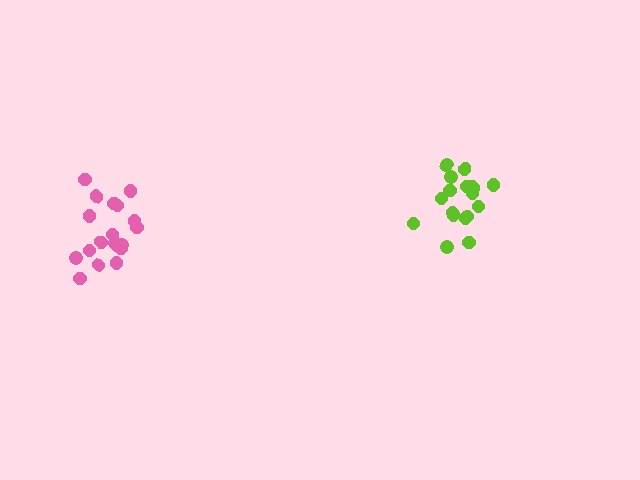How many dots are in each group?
Group 1: 18 dots, Group 2: 19 dots (37 total).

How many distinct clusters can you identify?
There are 2 distinct clusters.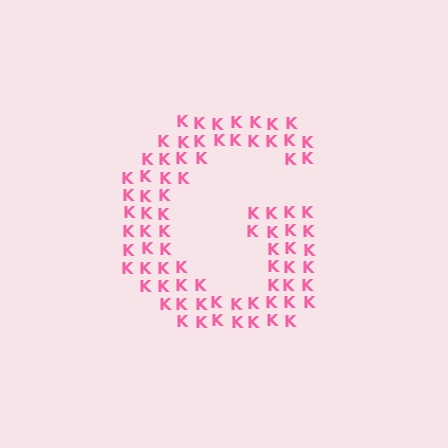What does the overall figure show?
The overall figure shows the letter G.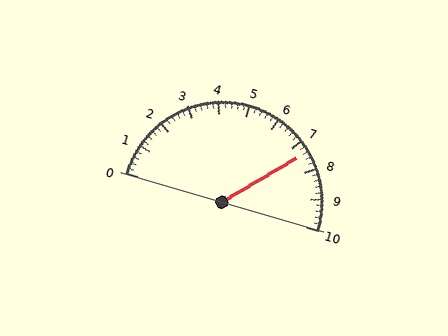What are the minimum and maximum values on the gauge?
The gauge ranges from 0 to 10.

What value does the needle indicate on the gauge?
The needle indicates approximately 7.4.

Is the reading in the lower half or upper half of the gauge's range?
The reading is in the upper half of the range (0 to 10).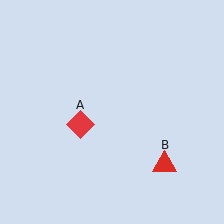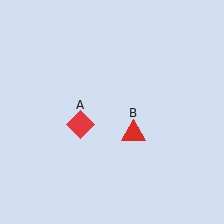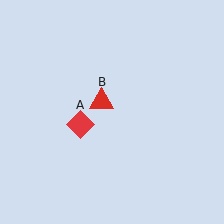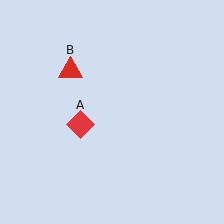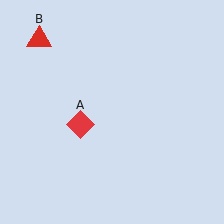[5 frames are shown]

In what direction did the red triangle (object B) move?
The red triangle (object B) moved up and to the left.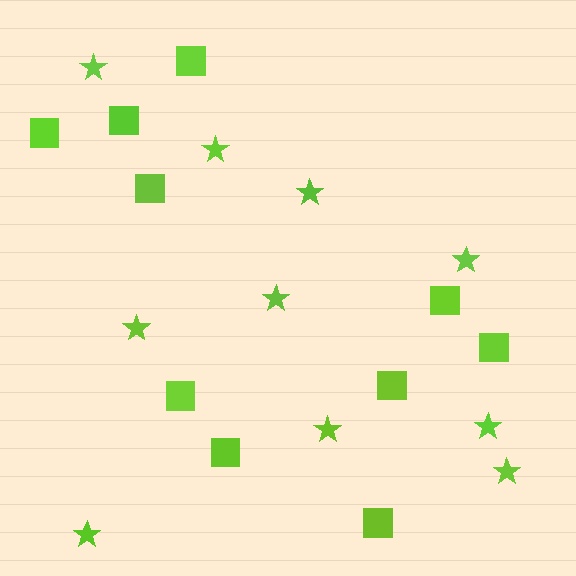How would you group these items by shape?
There are 2 groups: one group of stars (10) and one group of squares (10).